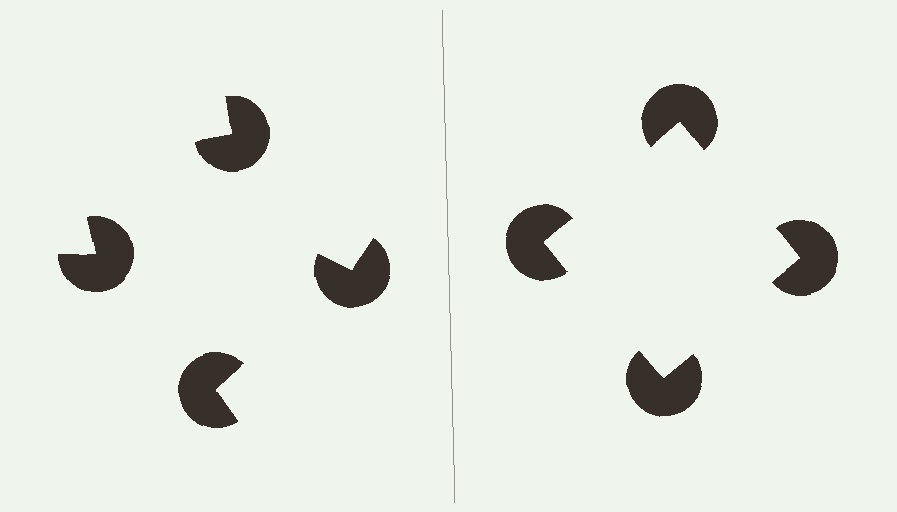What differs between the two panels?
The pac-man discs are positioned identically on both sides; only the wedge orientations differ. On the right they align to a square; on the left they are misaligned.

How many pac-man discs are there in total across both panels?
8 — 4 on each side.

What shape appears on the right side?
An illusory square.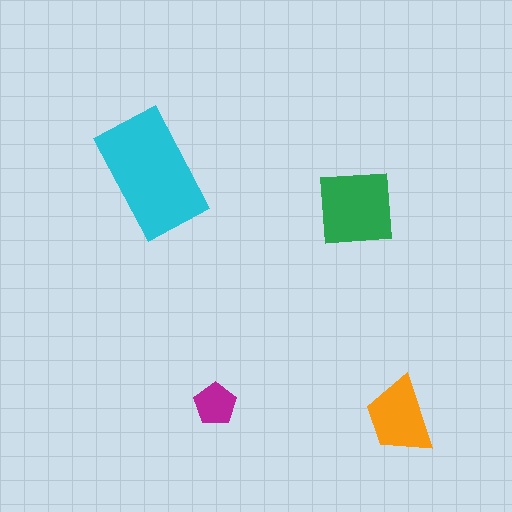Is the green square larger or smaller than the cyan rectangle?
Smaller.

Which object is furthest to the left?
The cyan rectangle is leftmost.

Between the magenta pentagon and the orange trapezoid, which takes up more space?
The orange trapezoid.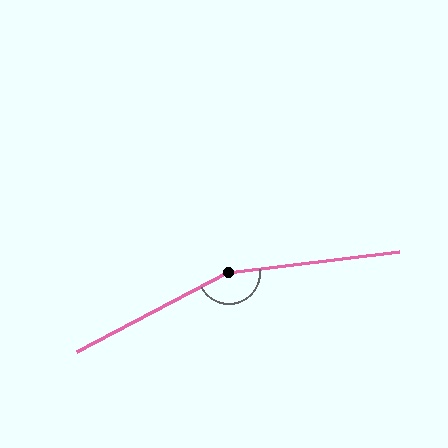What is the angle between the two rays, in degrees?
Approximately 160 degrees.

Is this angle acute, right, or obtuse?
It is obtuse.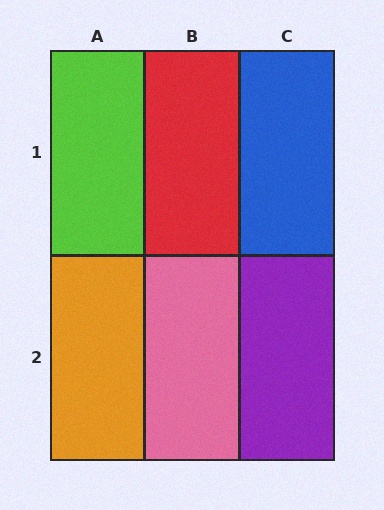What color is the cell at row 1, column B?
Red.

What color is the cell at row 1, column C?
Blue.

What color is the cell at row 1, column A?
Lime.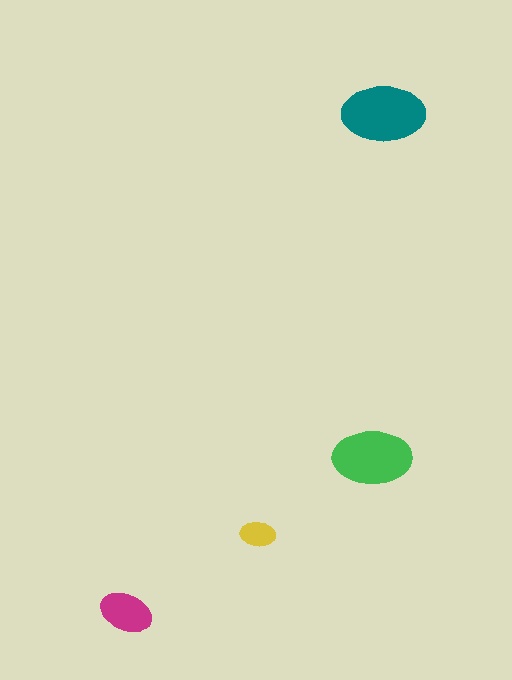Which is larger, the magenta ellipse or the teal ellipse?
The teal one.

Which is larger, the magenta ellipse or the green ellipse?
The green one.